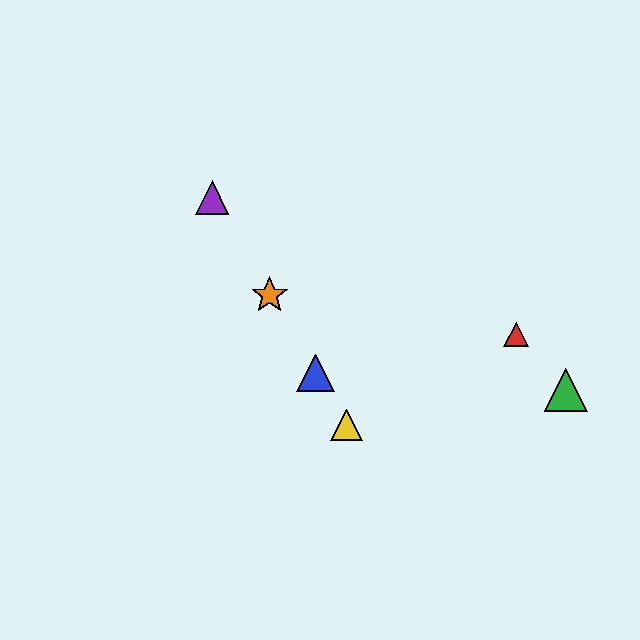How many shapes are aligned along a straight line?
4 shapes (the blue triangle, the yellow triangle, the purple triangle, the orange star) are aligned along a straight line.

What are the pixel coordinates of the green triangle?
The green triangle is at (566, 390).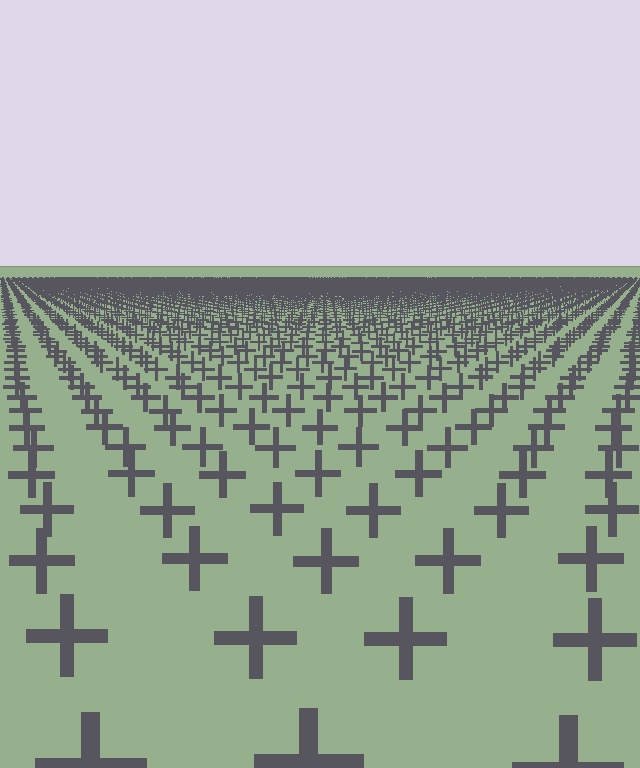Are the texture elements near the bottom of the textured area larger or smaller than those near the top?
Larger. Near the bottom, elements are closer to the viewer and appear at a bigger on-screen size.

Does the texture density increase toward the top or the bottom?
Density increases toward the top.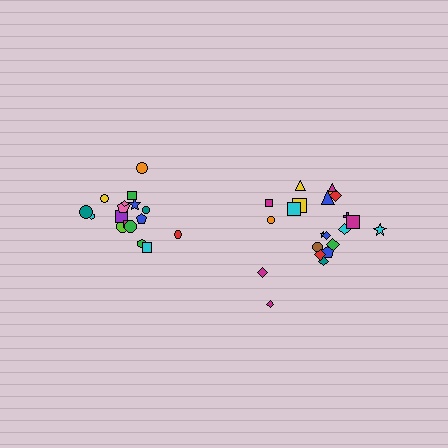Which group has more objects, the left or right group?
The right group.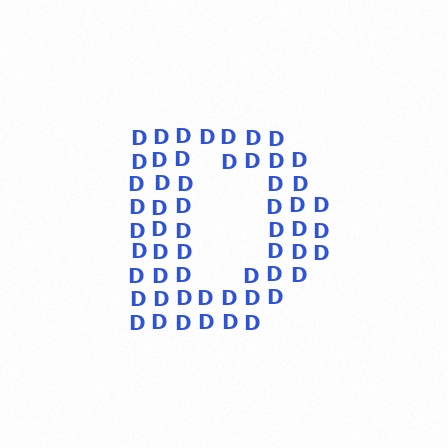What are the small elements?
The small elements are letter D's.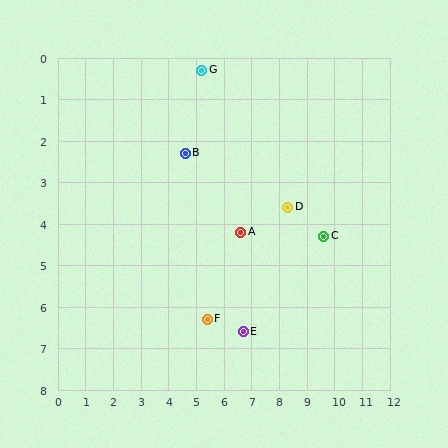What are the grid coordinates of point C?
Point C is at approximately (9.6, 4.3).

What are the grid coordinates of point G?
Point G is at approximately (5.2, 0.3).